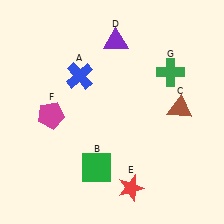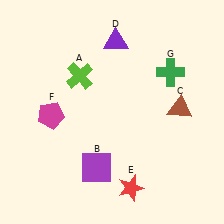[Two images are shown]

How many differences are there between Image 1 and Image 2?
There are 2 differences between the two images.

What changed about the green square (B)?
In Image 1, B is green. In Image 2, it changed to purple.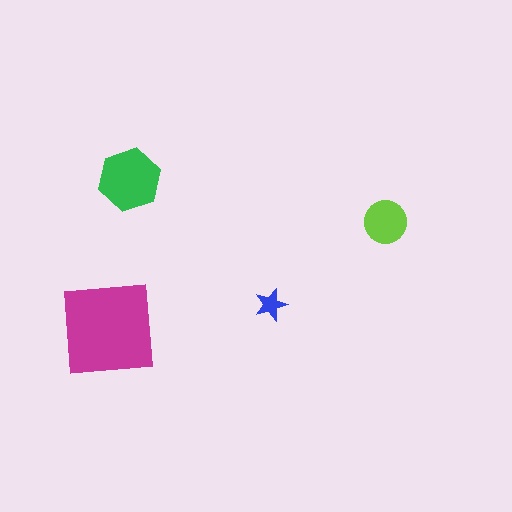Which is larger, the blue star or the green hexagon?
The green hexagon.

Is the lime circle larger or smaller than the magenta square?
Smaller.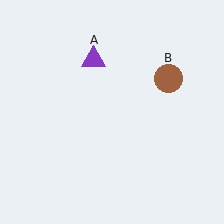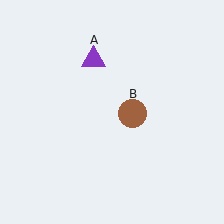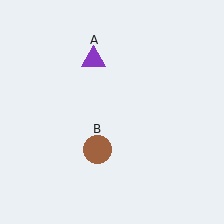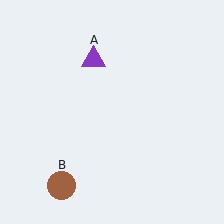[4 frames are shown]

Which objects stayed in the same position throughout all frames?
Purple triangle (object A) remained stationary.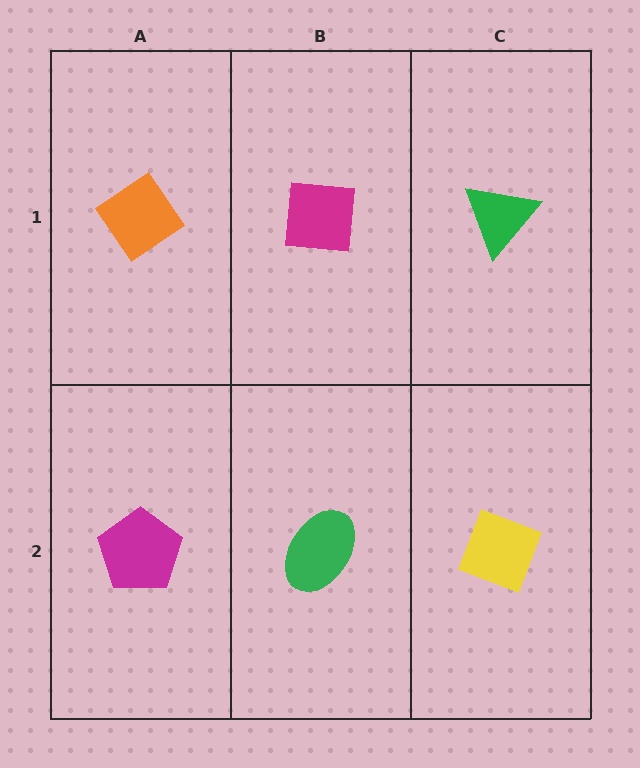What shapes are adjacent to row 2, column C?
A green triangle (row 1, column C), a green ellipse (row 2, column B).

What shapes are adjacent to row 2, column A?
An orange diamond (row 1, column A), a green ellipse (row 2, column B).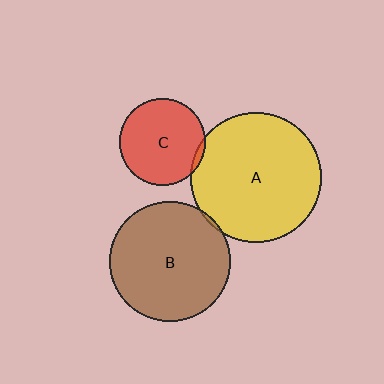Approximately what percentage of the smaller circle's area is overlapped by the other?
Approximately 5%.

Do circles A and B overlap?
Yes.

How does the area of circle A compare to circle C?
Approximately 2.3 times.